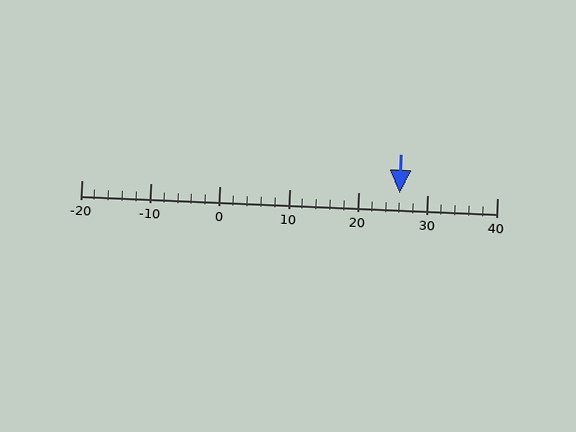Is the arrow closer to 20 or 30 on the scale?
The arrow is closer to 30.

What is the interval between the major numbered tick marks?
The major tick marks are spaced 10 units apart.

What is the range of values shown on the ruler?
The ruler shows values from -20 to 40.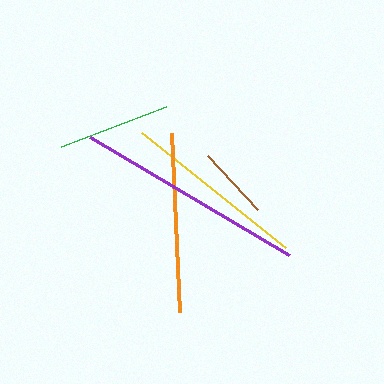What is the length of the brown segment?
The brown segment is approximately 73 pixels long.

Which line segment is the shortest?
The brown line is the shortest at approximately 73 pixels.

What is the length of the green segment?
The green segment is approximately 112 pixels long.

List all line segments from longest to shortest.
From longest to shortest: purple, yellow, orange, green, brown.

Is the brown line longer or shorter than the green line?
The green line is longer than the brown line.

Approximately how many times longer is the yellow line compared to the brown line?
The yellow line is approximately 2.5 times the length of the brown line.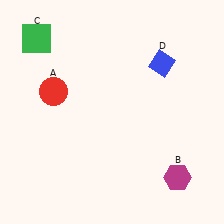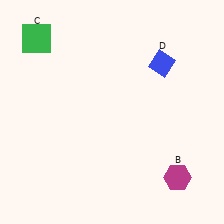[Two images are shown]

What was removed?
The red circle (A) was removed in Image 2.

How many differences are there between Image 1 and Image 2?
There is 1 difference between the two images.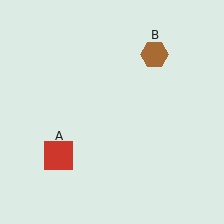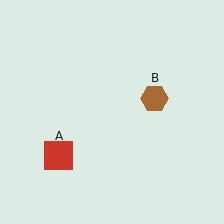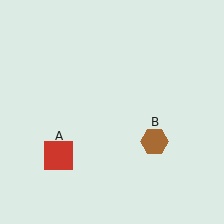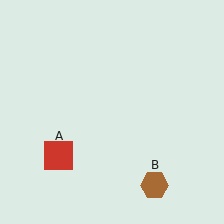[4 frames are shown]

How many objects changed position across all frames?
1 object changed position: brown hexagon (object B).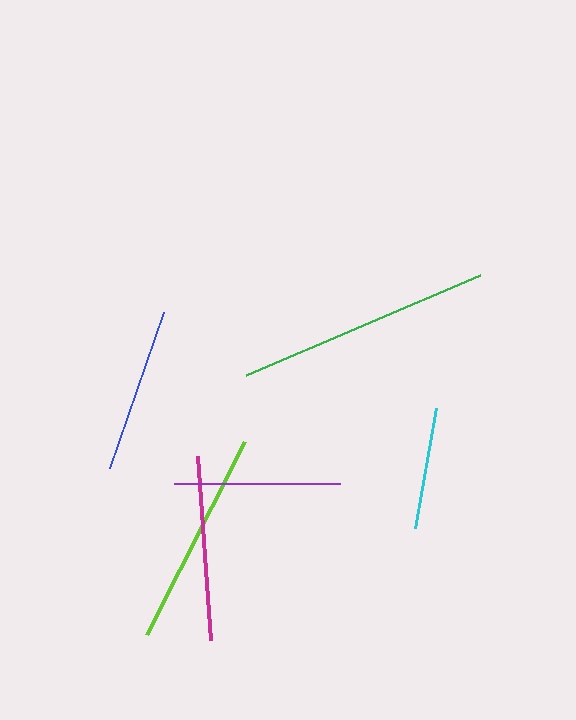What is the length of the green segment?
The green segment is approximately 255 pixels long.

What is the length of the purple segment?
The purple segment is approximately 166 pixels long.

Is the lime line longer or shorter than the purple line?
The lime line is longer than the purple line.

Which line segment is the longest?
The green line is the longest at approximately 255 pixels.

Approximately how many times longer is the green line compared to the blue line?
The green line is approximately 1.5 times the length of the blue line.